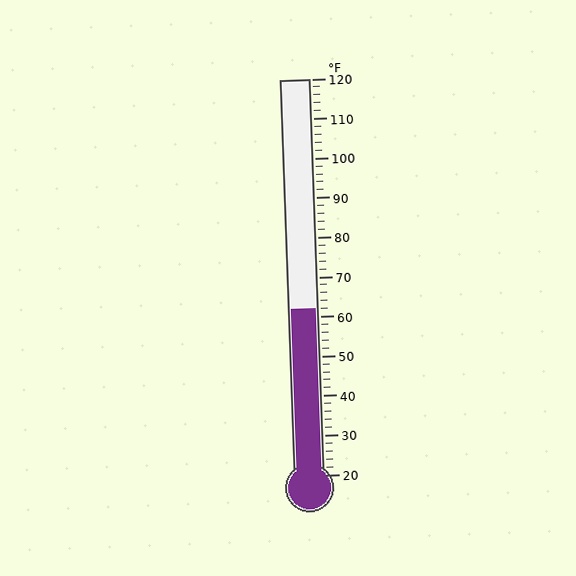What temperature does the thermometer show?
The thermometer shows approximately 62°F.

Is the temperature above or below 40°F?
The temperature is above 40°F.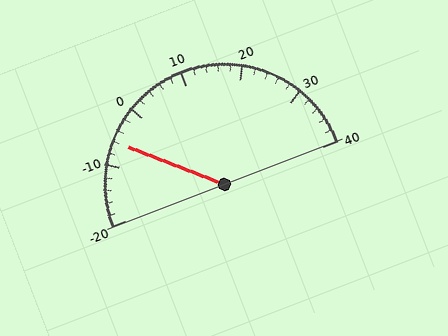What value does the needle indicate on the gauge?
The needle indicates approximately -6.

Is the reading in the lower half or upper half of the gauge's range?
The reading is in the lower half of the range (-20 to 40).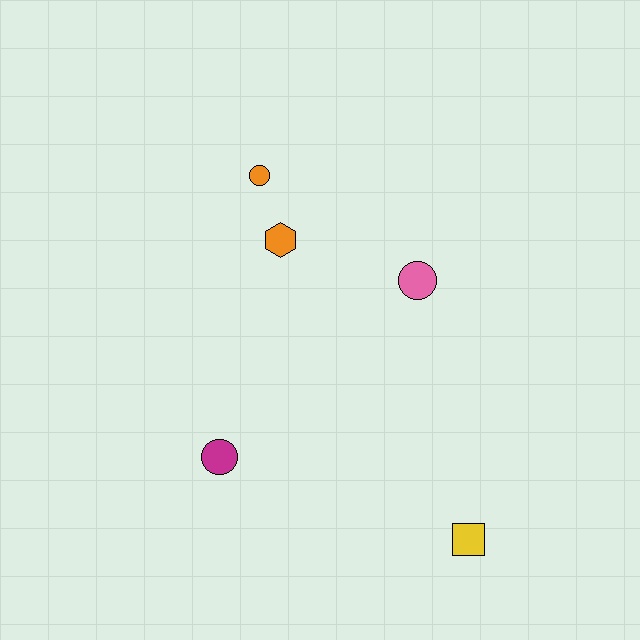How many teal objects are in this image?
There are no teal objects.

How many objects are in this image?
There are 5 objects.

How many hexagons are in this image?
There is 1 hexagon.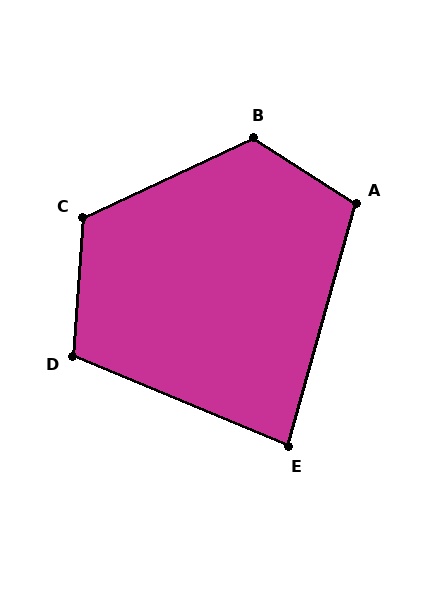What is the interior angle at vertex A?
Approximately 107 degrees (obtuse).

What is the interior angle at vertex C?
Approximately 119 degrees (obtuse).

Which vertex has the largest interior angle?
B, at approximately 122 degrees.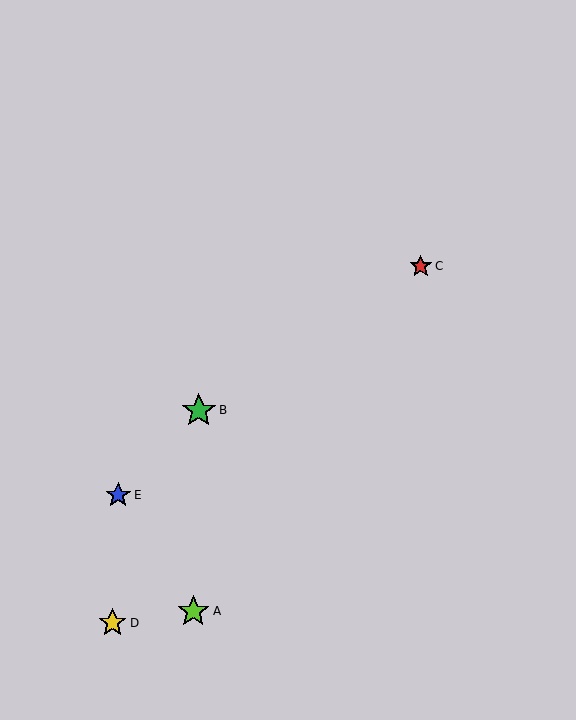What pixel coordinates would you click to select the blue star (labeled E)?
Click at (118, 495) to select the blue star E.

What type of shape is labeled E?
Shape E is a blue star.